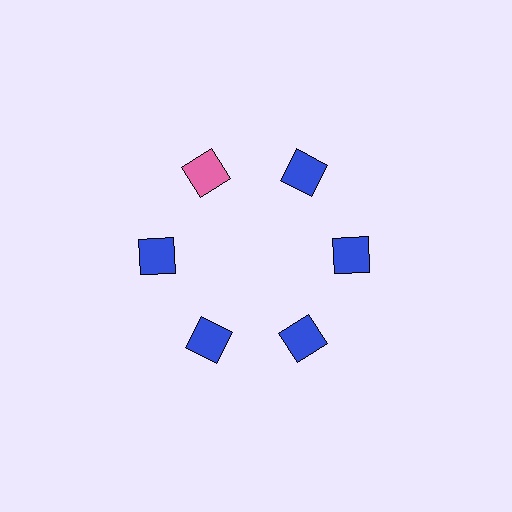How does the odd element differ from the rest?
It has a different color: pink instead of blue.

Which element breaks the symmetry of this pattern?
The pink square at roughly the 11 o'clock position breaks the symmetry. All other shapes are blue squares.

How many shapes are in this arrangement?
There are 6 shapes arranged in a ring pattern.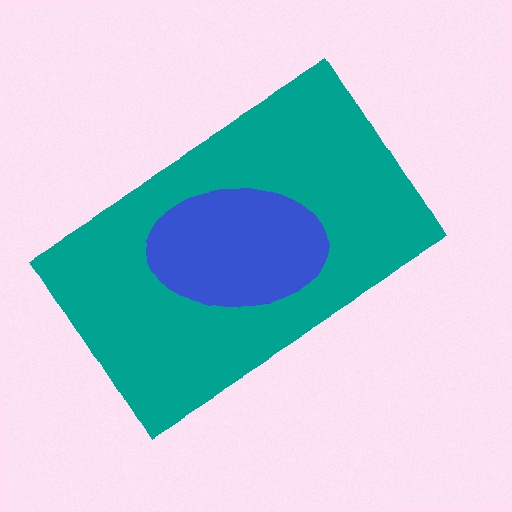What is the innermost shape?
The blue ellipse.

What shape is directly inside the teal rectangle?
The blue ellipse.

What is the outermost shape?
The teal rectangle.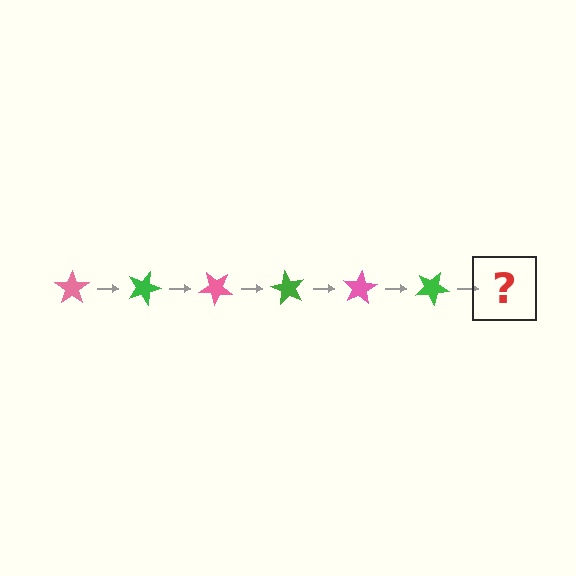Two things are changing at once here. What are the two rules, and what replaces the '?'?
The two rules are that it rotates 20 degrees each step and the color cycles through pink and green. The '?' should be a pink star, rotated 120 degrees from the start.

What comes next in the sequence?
The next element should be a pink star, rotated 120 degrees from the start.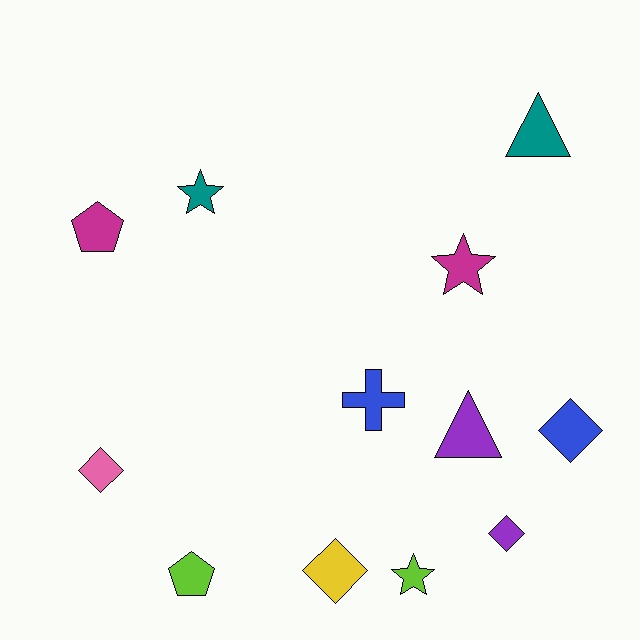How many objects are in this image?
There are 12 objects.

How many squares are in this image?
There are no squares.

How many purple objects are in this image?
There are 2 purple objects.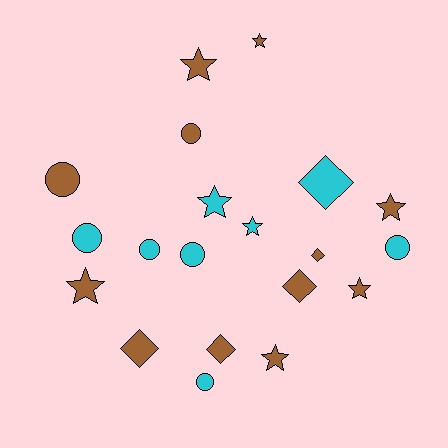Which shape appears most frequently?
Star, with 8 objects.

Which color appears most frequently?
Brown, with 12 objects.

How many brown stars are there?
There are 6 brown stars.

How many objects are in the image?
There are 20 objects.